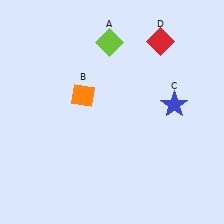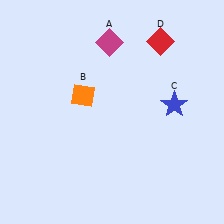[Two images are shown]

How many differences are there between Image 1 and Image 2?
There is 1 difference between the two images.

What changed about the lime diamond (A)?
In Image 1, A is lime. In Image 2, it changed to magenta.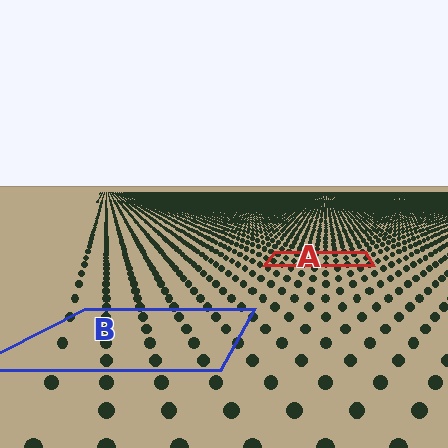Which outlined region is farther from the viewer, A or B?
Region A is farther from the viewer — the texture elements inside it appear smaller and more densely packed.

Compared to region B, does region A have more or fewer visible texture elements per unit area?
Region A has more texture elements per unit area — they are packed more densely because it is farther away.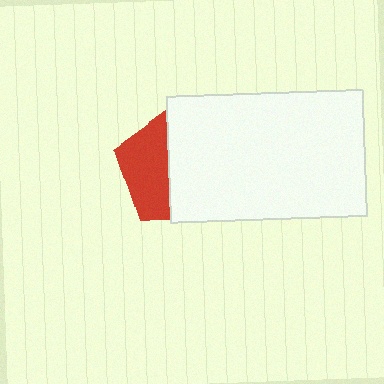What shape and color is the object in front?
The object in front is a white rectangle.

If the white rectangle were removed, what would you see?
You would see the complete red pentagon.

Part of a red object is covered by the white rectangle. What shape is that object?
It is a pentagon.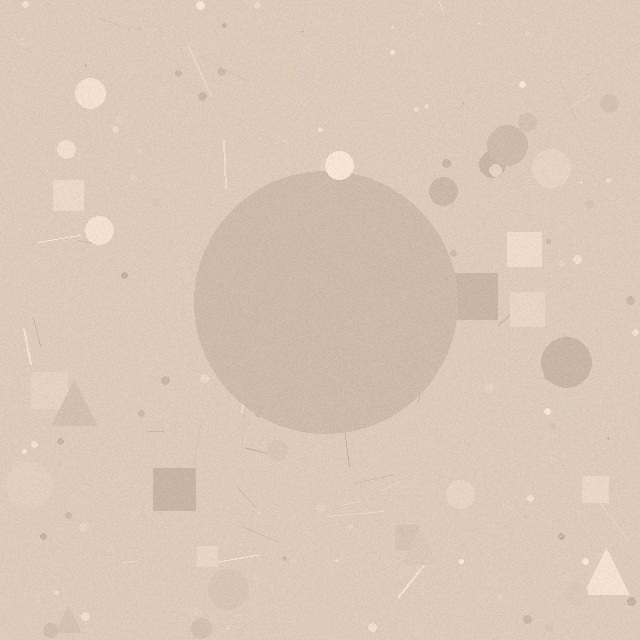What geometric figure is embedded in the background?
A circle is embedded in the background.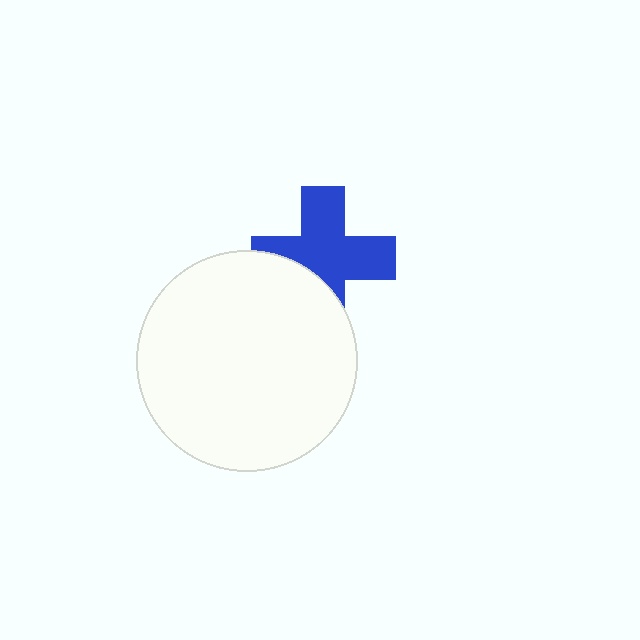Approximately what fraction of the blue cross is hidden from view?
Roughly 31% of the blue cross is hidden behind the white circle.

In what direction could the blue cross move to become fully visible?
The blue cross could move up. That would shift it out from behind the white circle entirely.